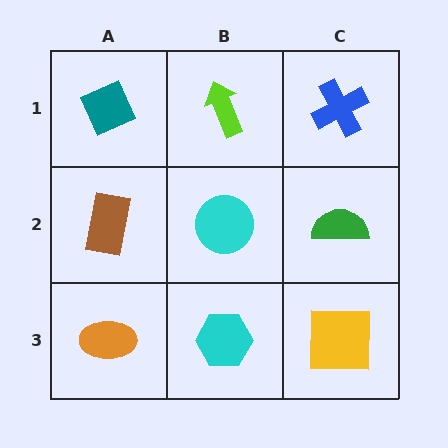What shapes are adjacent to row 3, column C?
A green semicircle (row 2, column C), a cyan hexagon (row 3, column B).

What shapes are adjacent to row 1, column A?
A brown rectangle (row 2, column A), a lime arrow (row 1, column B).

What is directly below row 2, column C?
A yellow square.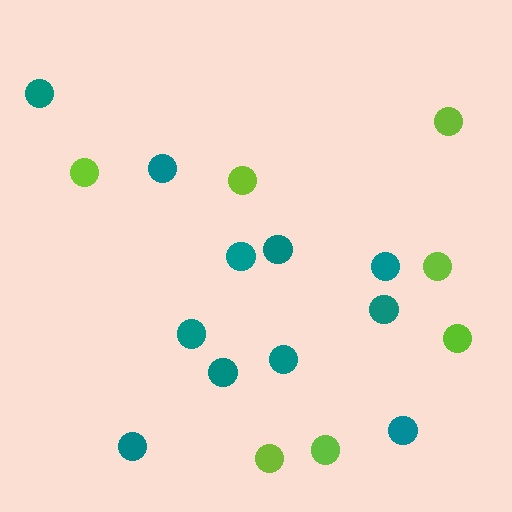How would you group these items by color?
There are 2 groups: one group of lime circles (7) and one group of teal circles (11).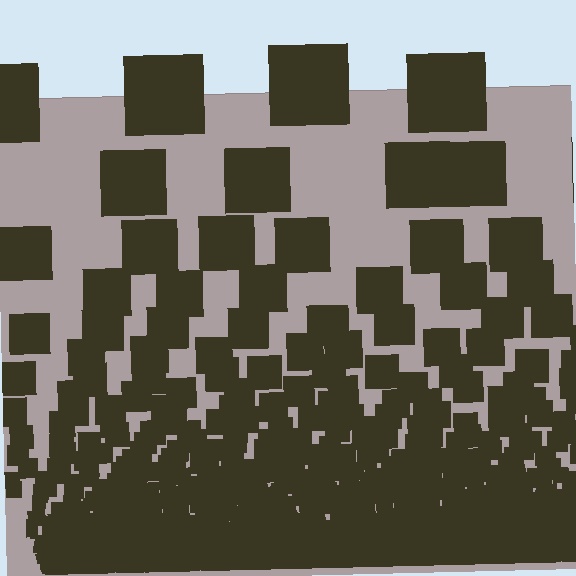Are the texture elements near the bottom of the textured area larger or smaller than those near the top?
Smaller. The gradient is inverted — elements near the bottom are smaller and denser.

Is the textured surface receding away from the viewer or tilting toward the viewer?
The surface appears to tilt toward the viewer. Texture elements get larger and sparser toward the top.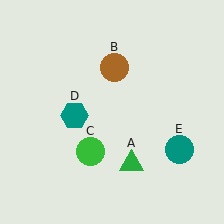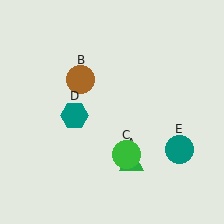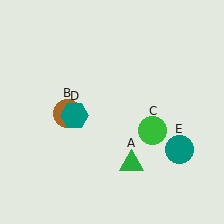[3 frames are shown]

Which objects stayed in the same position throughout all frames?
Green triangle (object A) and teal hexagon (object D) and teal circle (object E) remained stationary.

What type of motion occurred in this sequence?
The brown circle (object B), green circle (object C) rotated counterclockwise around the center of the scene.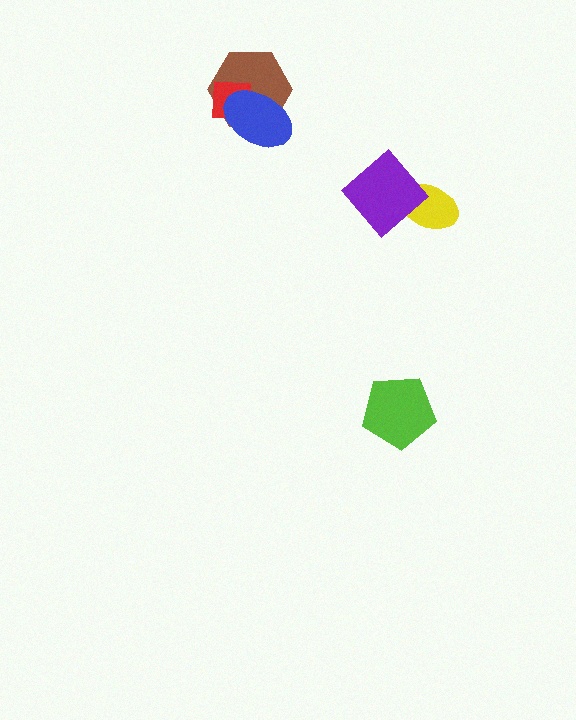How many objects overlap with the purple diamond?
1 object overlaps with the purple diamond.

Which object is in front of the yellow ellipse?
The purple diamond is in front of the yellow ellipse.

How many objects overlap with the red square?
2 objects overlap with the red square.